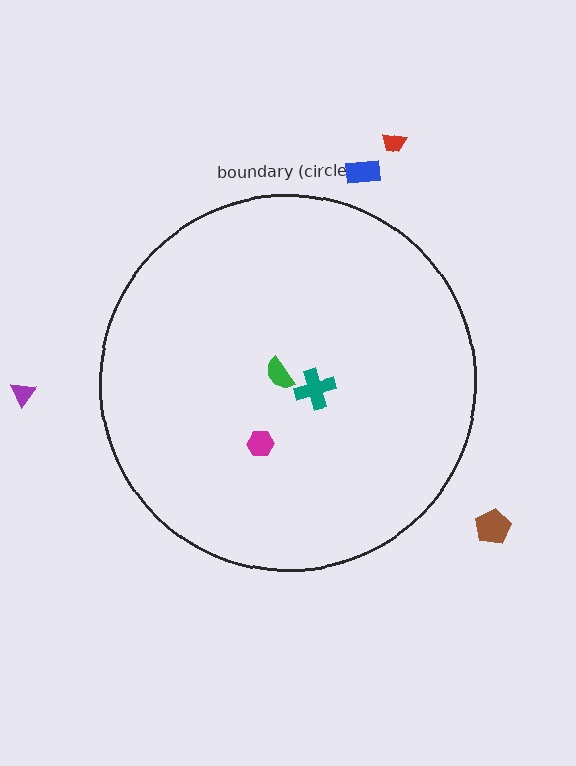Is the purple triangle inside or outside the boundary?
Outside.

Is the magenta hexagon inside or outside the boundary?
Inside.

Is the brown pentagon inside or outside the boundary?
Outside.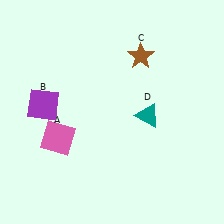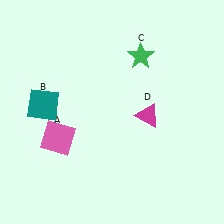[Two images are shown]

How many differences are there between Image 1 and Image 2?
There are 3 differences between the two images.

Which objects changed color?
B changed from purple to teal. C changed from brown to green. D changed from teal to magenta.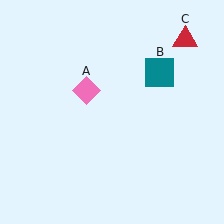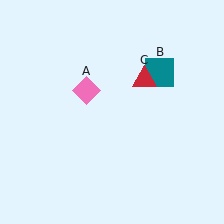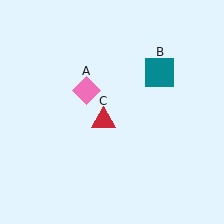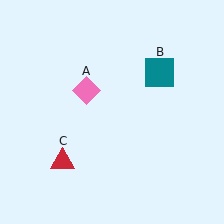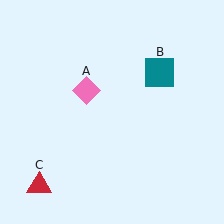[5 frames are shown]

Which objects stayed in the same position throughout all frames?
Pink diamond (object A) and teal square (object B) remained stationary.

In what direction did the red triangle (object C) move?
The red triangle (object C) moved down and to the left.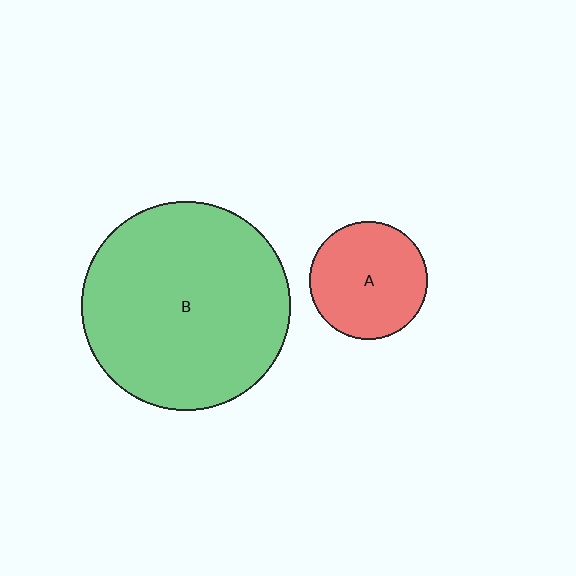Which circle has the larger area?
Circle B (green).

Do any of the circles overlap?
No, none of the circles overlap.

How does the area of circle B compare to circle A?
Approximately 3.1 times.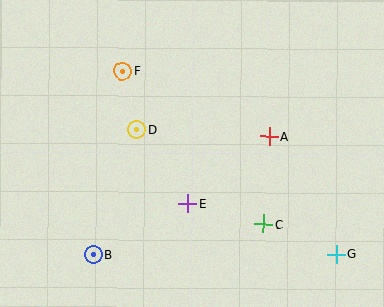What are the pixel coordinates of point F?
Point F is at (122, 71).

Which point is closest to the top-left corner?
Point F is closest to the top-left corner.